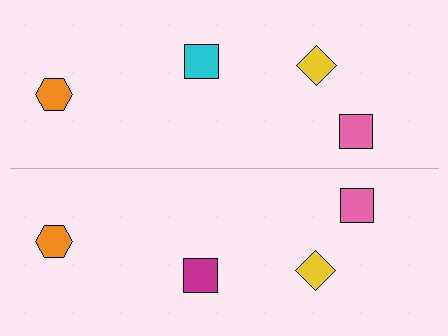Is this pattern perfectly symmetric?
No, the pattern is not perfectly symmetric. The magenta square on the bottom side breaks the symmetry — its mirror counterpart is cyan.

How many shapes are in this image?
There are 8 shapes in this image.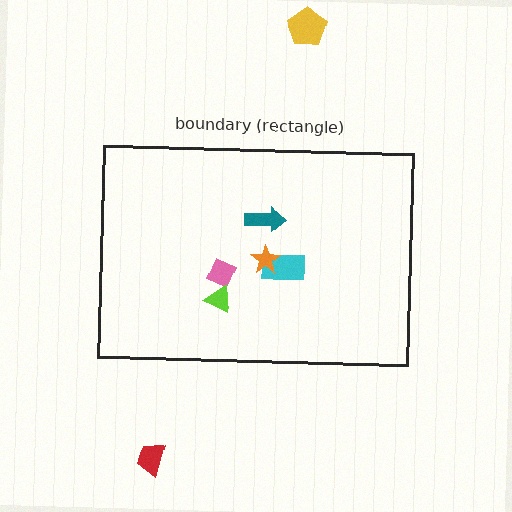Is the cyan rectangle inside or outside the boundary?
Inside.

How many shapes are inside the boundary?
5 inside, 2 outside.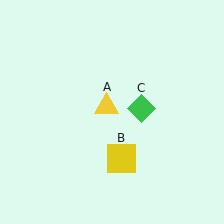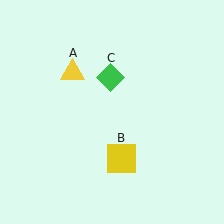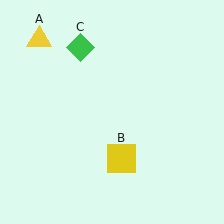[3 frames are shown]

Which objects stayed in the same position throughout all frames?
Yellow square (object B) remained stationary.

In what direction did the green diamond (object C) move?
The green diamond (object C) moved up and to the left.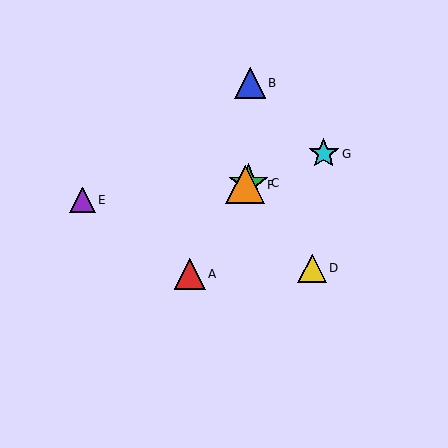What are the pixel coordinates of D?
Object D is at (312, 268).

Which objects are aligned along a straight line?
Objects C, F, G are aligned along a straight line.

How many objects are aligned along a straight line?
3 objects (C, F, G) are aligned along a straight line.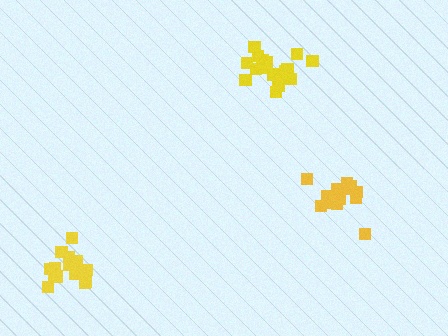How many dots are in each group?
Group 1: 13 dots, Group 2: 15 dots, Group 3: 18 dots (46 total).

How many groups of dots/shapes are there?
There are 3 groups.